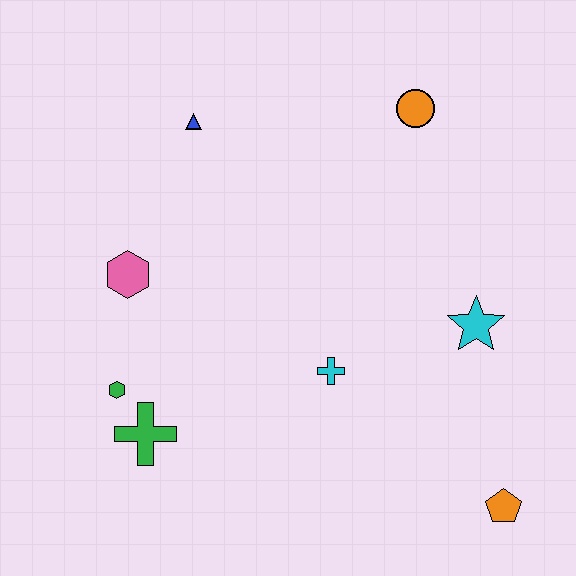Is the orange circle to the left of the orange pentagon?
Yes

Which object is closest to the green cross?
The green hexagon is closest to the green cross.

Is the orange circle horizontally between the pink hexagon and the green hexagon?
No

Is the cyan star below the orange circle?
Yes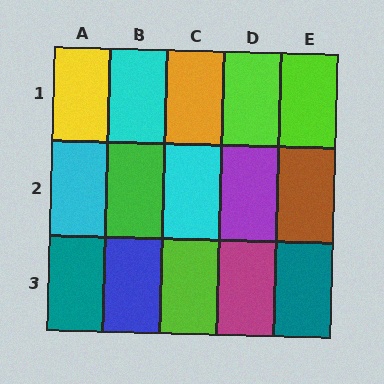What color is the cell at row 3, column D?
Magenta.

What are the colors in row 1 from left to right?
Yellow, cyan, orange, lime, lime.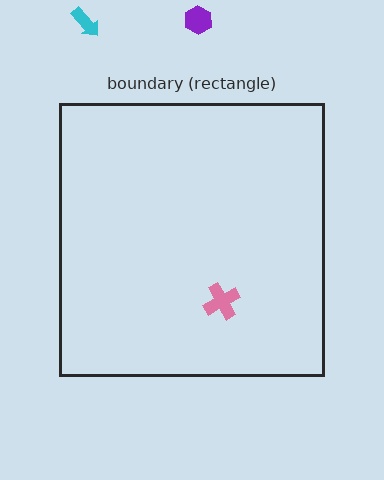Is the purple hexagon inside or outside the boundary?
Outside.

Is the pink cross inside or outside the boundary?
Inside.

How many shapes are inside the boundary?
1 inside, 2 outside.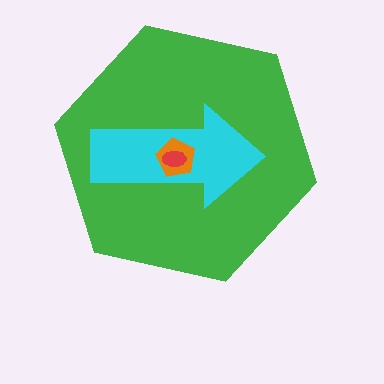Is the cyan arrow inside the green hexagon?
Yes.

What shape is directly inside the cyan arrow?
The orange pentagon.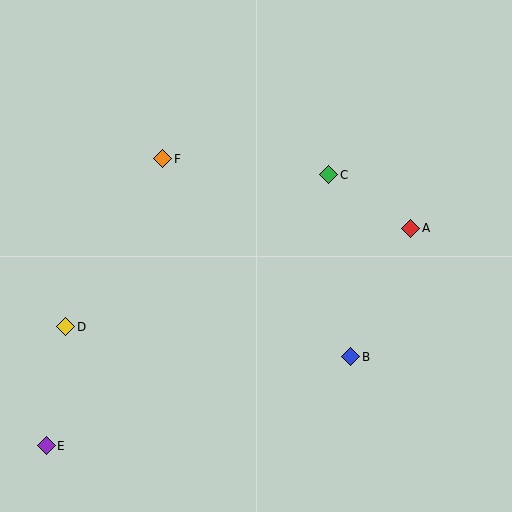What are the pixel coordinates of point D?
Point D is at (66, 327).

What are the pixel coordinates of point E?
Point E is at (46, 446).